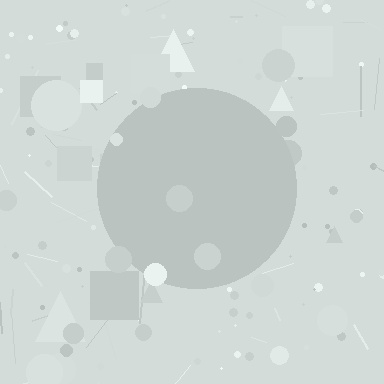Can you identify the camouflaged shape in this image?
The camouflaged shape is a circle.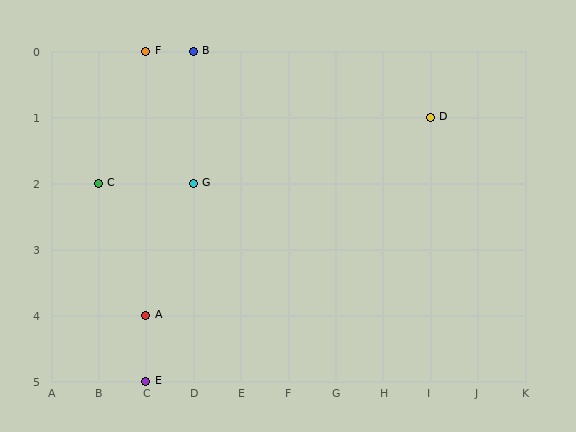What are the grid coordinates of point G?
Point G is at grid coordinates (D, 2).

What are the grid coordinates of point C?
Point C is at grid coordinates (B, 2).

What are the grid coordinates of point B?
Point B is at grid coordinates (D, 0).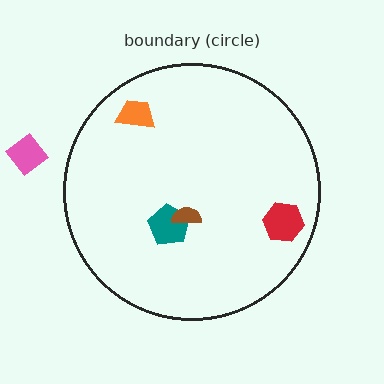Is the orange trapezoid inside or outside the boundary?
Inside.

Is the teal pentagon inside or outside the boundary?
Inside.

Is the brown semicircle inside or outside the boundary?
Inside.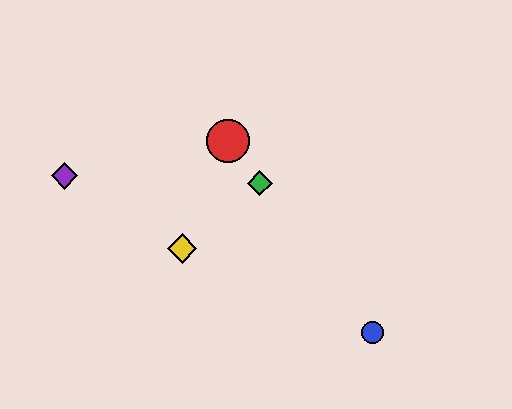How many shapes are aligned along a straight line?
3 shapes (the red circle, the blue circle, the green diamond) are aligned along a straight line.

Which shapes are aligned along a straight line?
The red circle, the blue circle, the green diamond are aligned along a straight line.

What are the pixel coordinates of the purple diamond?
The purple diamond is at (64, 176).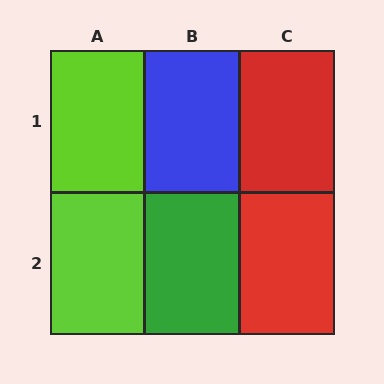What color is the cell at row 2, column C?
Red.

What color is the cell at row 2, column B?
Green.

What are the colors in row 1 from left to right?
Lime, blue, red.